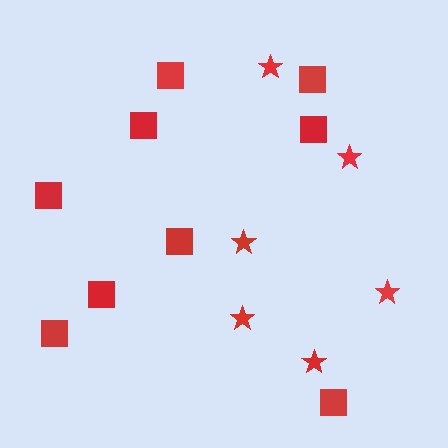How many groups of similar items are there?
There are 2 groups: one group of stars (6) and one group of squares (9).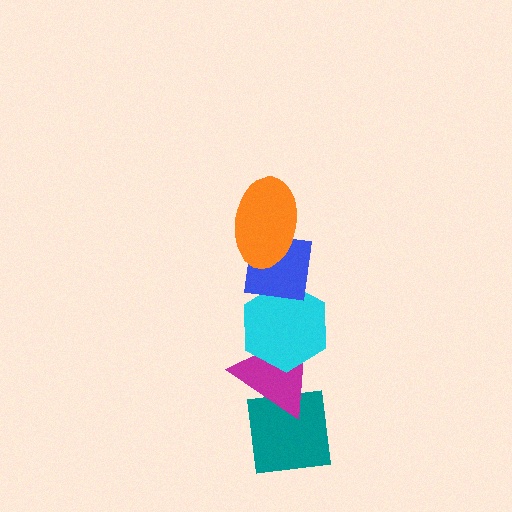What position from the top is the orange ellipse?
The orange ellipse is 1st from the top.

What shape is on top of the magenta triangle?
The cyan hexagon is on top of the magenta triangle.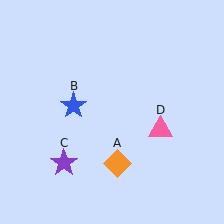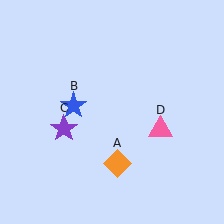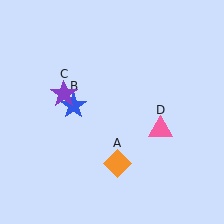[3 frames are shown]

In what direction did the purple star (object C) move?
The purple star (object C) moved up.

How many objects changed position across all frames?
1 object changed position: purple star (object C).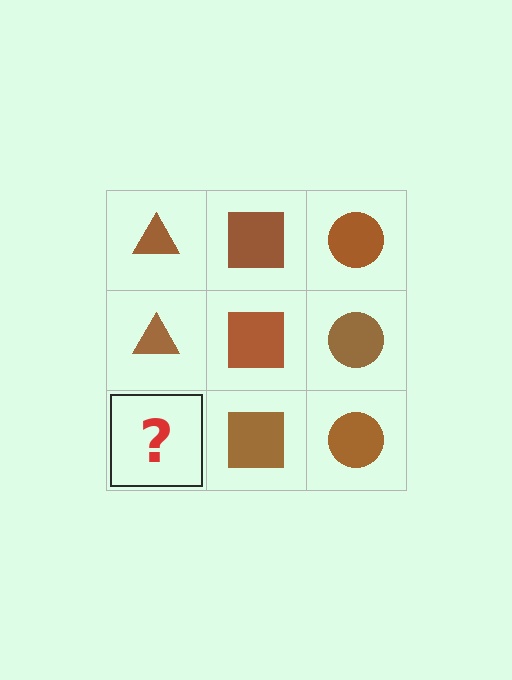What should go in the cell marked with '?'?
The missing cell should contain a brown triangle.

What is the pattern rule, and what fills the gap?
The rule is that each column has a consistent shape. The gap should be filled with a brown triangle.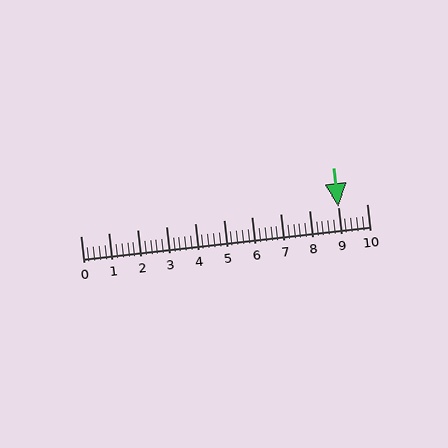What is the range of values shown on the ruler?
The ruler shows values from 0 to 10.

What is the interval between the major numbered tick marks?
The major tick marks are spaced 1 units apart.